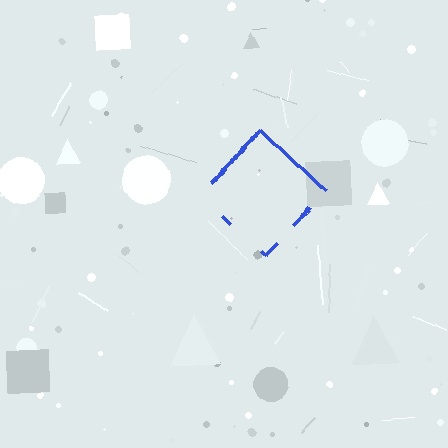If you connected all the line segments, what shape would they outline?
They would outline a diamond.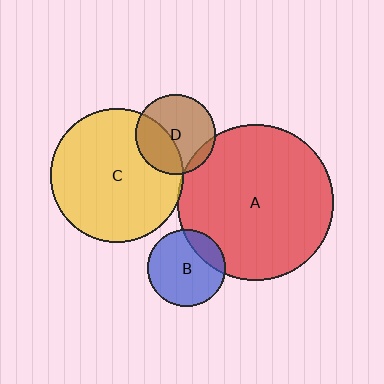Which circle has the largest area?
Circle A (red).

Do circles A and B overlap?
Yes.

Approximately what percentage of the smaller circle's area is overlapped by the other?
Approximately 20%.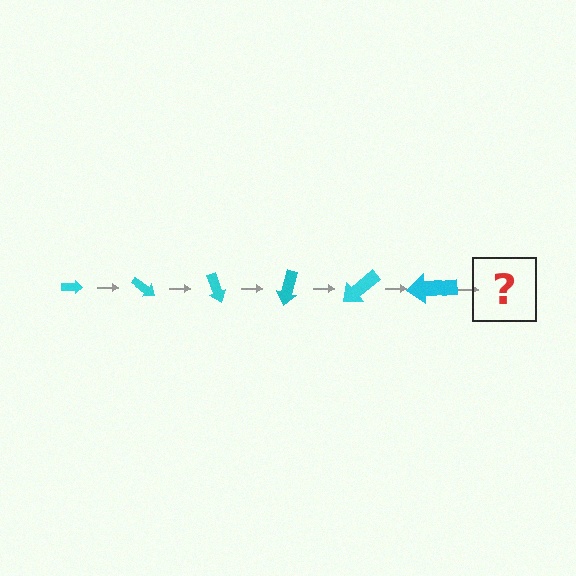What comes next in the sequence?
The next element should be an arrow, larger than the previous one and rotated 210 degrees from the start.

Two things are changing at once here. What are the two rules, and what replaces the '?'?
The two rules are that the arrow grows larger each step and it rotates 35 degrees each step. The '?' should be an arrow, larger than the previous one and rotated 210 degrees from the start.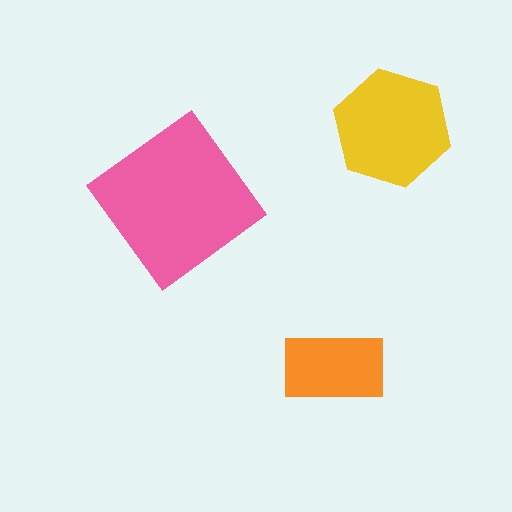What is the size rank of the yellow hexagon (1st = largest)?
2nd.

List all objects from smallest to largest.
The orange rectangle, the yellow hexagon, the pink diamond.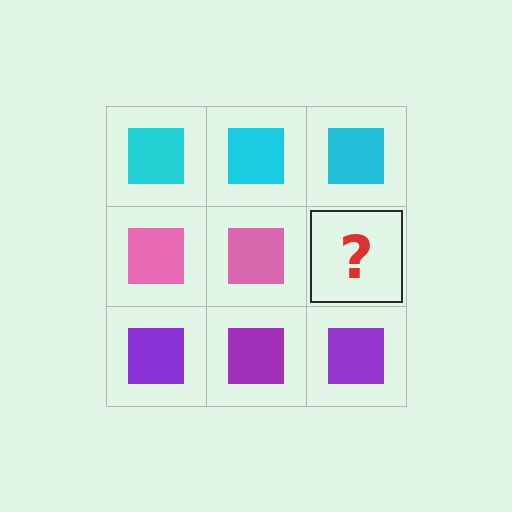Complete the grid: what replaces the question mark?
The question mark should be replaced with a pink square.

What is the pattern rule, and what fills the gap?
The rule is that each row has a consistent color. The gap should be filled with a pink square.